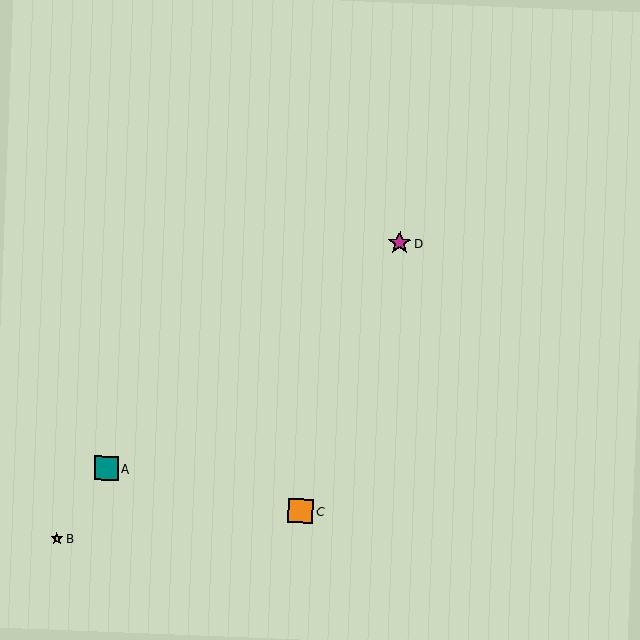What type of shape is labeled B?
Shape B is a yellow star.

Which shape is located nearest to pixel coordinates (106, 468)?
The teal square (labeled A) at (106, 468) is nearest to that location.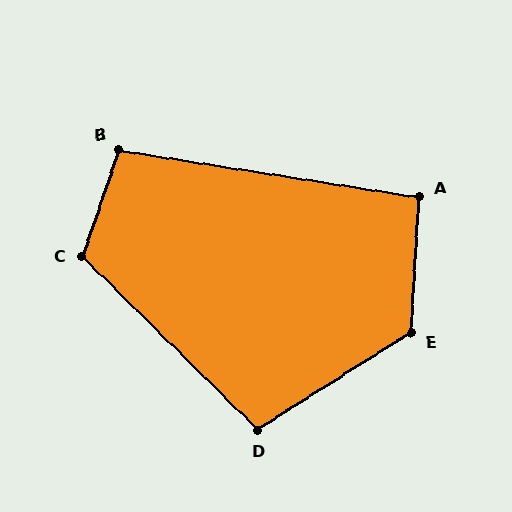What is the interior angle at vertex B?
Approximately 100 degrees (obtuse).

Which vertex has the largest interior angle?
E, at approximately 125 degrees.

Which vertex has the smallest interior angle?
A, at approximately 96 degrees.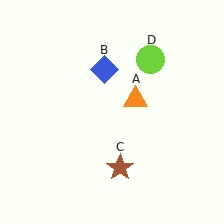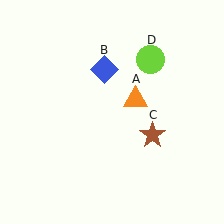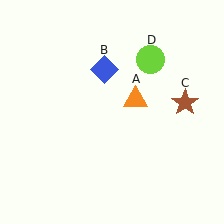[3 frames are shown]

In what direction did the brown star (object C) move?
The brown star (object C) moved up and to the right.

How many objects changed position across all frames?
1 object changed position: brown star (object C).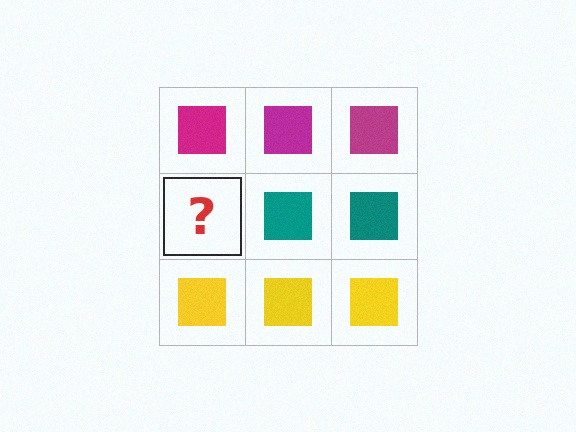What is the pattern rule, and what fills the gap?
The rule is that each row has a consistent color. The gap should be filled with a teal square.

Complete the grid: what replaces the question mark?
The question mark should be replaced with a teal square.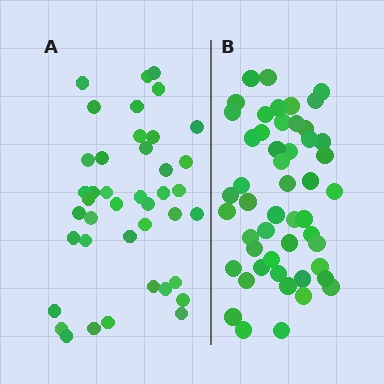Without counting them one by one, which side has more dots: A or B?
Region B (the right region) has more dots.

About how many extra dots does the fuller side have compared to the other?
Region B has roughly 8 or so more dots than region A.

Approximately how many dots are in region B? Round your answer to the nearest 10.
About 50 dots.